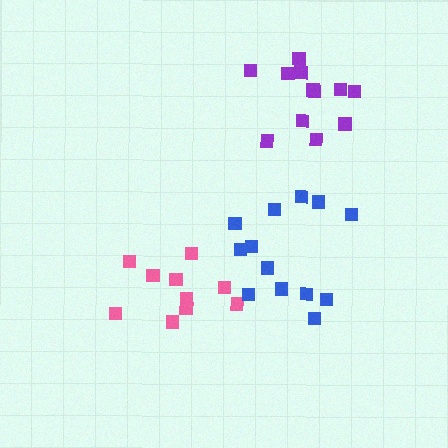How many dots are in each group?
Group 1: 10 dots, Group 2: 13 dots, Group 3: 12 dots (35 total).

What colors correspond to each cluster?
The clusters are colored: pink, blue, purple.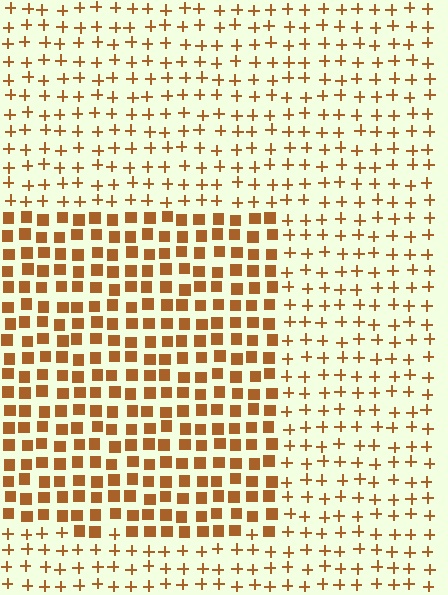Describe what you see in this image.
The image is filled with small brown elements arranged in a uniform grid. A rectangle-shaped region contains squares, while the surrounding area contains plus signs. The boundary is defined purely by the change in element shape.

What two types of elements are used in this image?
The image uses squares inside the rectangle region and plus signs outside it.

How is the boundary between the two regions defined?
The boundary is defined by a change in element shape: squares inside vs. plus signs outside. All elements share the same color and spacing.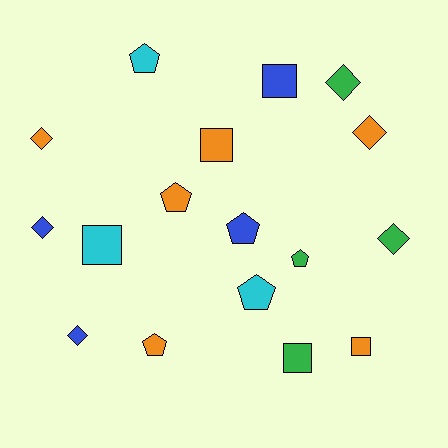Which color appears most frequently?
Orange, with 6 objects.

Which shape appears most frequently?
Diamond, with 6 objects.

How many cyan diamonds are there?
There are no cyan diamonds.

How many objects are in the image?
There are 17 objects.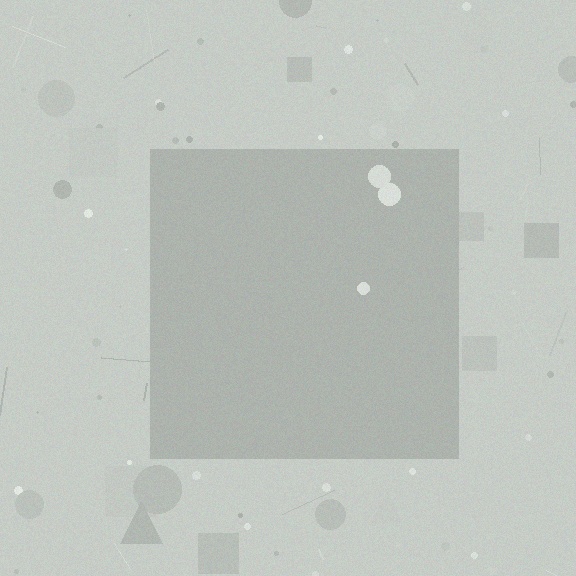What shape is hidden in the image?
A square is hidden in the image.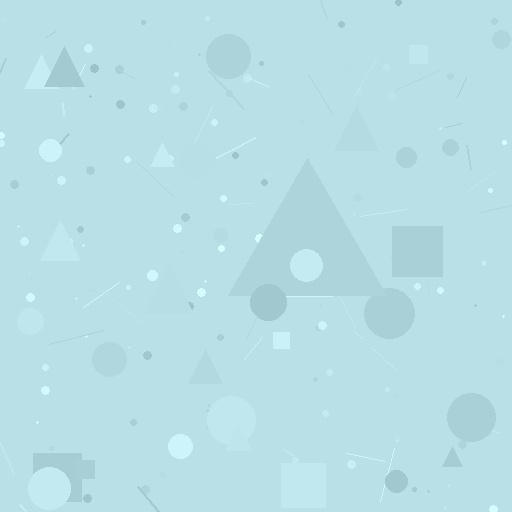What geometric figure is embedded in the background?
A triangle is embedded in the background.